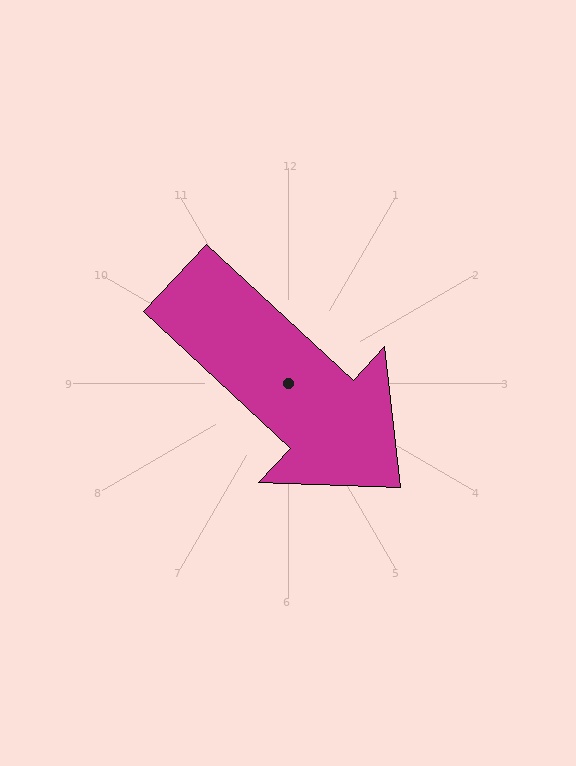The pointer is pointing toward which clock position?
Roughly 4 o'clock.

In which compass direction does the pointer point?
Southeast.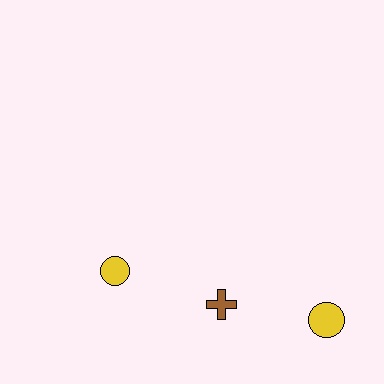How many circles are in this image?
There are 2 circles.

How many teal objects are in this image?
There are no teal objects.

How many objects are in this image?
There are 3 objects.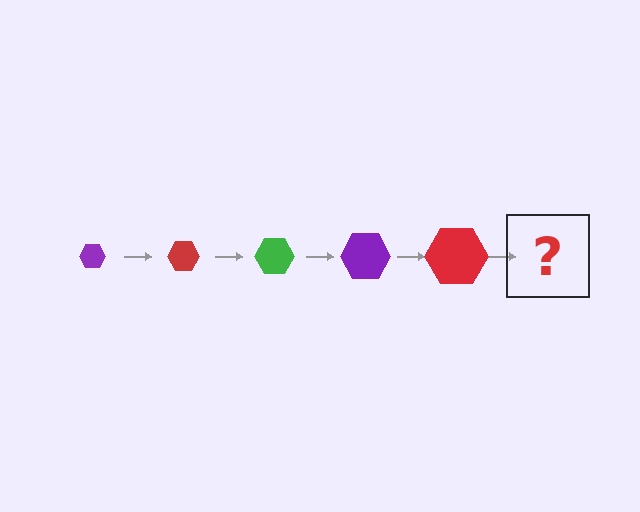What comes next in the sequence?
The next element should be a green hexagon, larger than the previous one.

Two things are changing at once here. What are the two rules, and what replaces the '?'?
The two rules are that the hexagon grows larger each step and the color cycles through purple, red, and green. The '?' should be a green hexagon, larger than the previous one.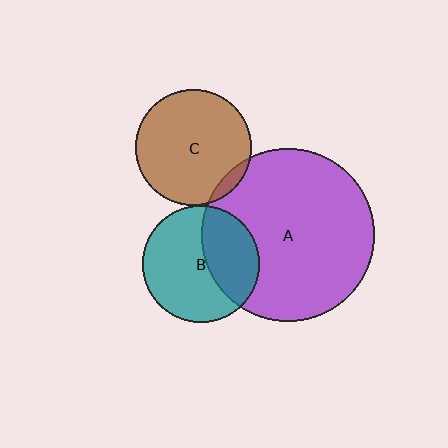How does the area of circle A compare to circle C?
Approximately 2.2 times.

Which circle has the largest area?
Circle A (purple).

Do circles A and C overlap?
Yes.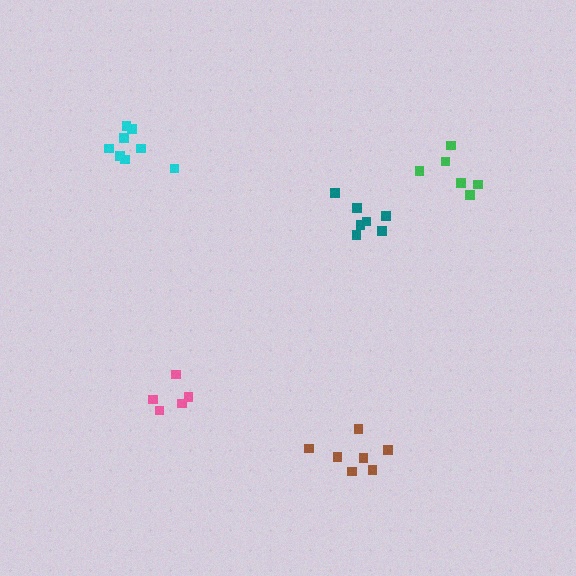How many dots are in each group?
Group 1: 7 dots, Group 2: 7 dots, Group 3: 5 dots, Group 4: 8 dots, Group 5: 6 dots (33 total).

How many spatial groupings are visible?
There are 5 spatial groupings.